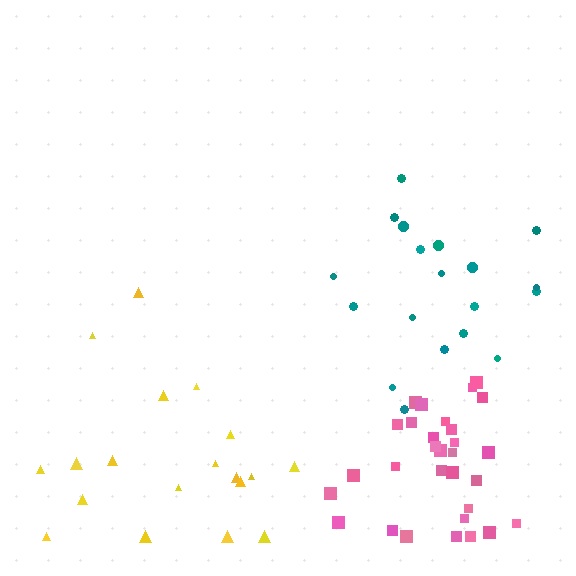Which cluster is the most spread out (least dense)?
Teal.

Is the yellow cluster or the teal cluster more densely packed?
Yellow.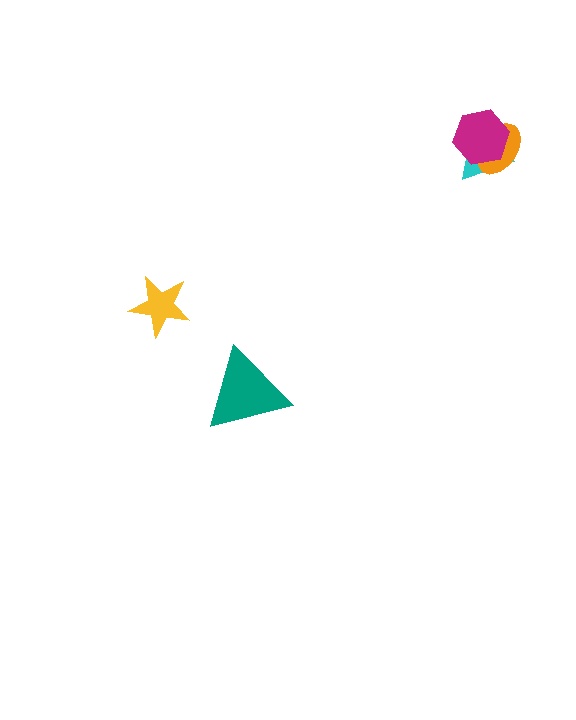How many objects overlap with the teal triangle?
0 objects overlap with the teal triangle.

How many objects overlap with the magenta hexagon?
2 objects overlap with the magenta hexagon.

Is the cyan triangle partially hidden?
Yes, it is partially covered by another shape.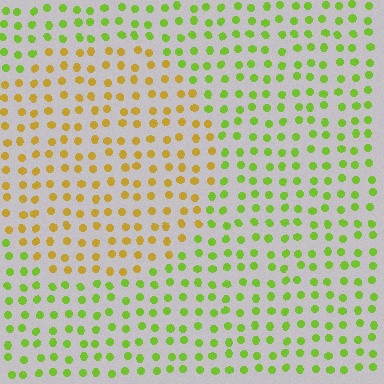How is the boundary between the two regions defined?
The boundary is defined purely by a slight shift in hue (about 47 degrees). Spacing, size, and orientation are identical on both sides.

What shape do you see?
I see a circle.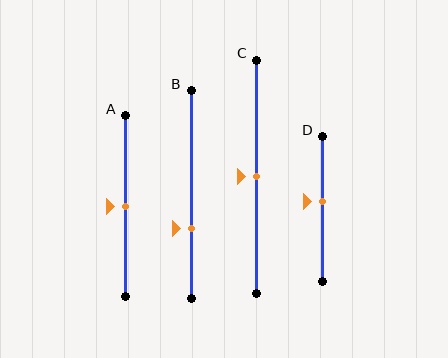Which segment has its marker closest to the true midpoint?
Segment A has its marker closest to the true midpoint.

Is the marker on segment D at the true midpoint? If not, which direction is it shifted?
No, the marker on segment D is shifted upward by about 5% of the segment length.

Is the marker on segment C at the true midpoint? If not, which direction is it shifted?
Yes, the marker on segment C is at the true midpoint.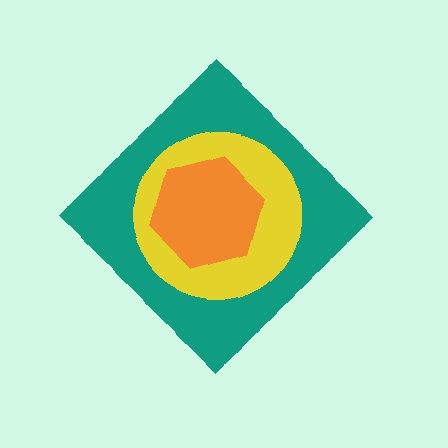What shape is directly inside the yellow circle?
The orange hexagon.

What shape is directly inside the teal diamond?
The yellow circle.